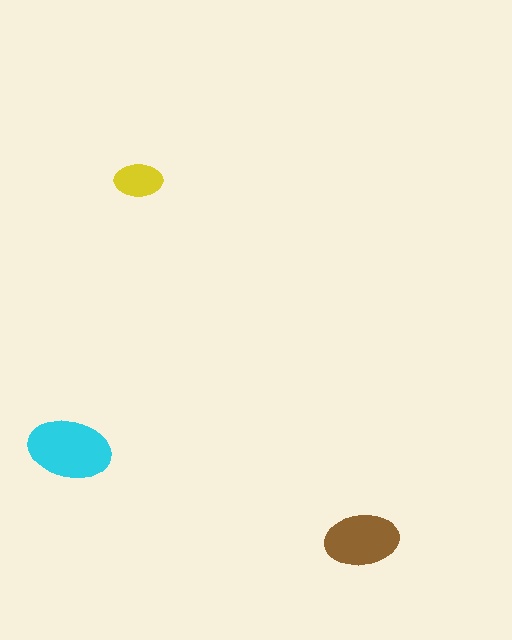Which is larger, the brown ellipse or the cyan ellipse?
The cyan one.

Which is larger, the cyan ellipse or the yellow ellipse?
The cyan one.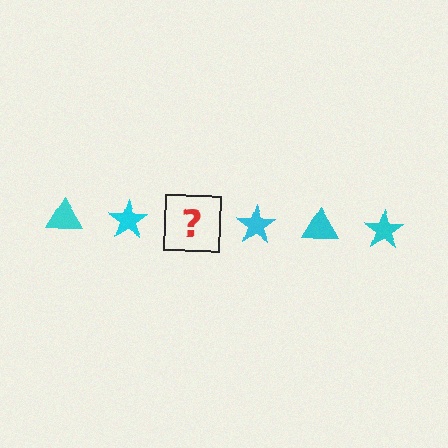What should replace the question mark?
The question mark should be replaced with a cyan triangle.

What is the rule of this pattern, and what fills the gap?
The rule is that the pattern cycles through triangle, star shapes in cyan. The gap should be filled with a cyan triangle.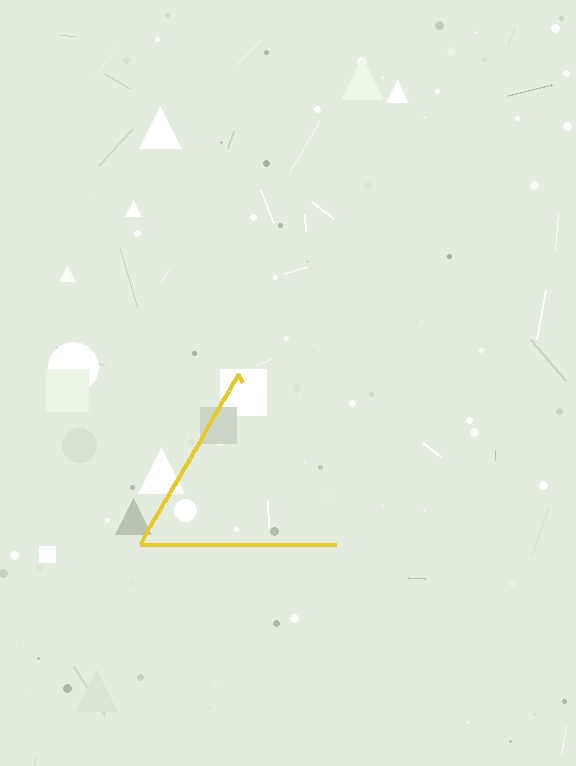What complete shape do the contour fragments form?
The contour fragments form a triangle.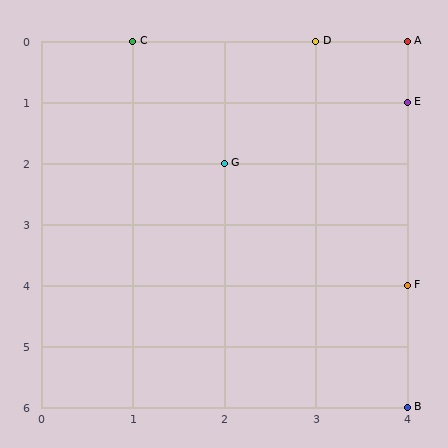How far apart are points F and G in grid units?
Points F and G are 2 columns and 2 rows apart (about 2.8 grid units diagonally).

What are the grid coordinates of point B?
Point B is at grid coordinates (4, 6).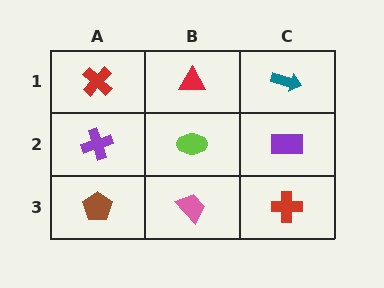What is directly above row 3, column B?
A lime ellipse.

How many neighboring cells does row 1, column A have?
2.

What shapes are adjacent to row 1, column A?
A purple cross (row 2, column A), a red triangle (row 1, column B).